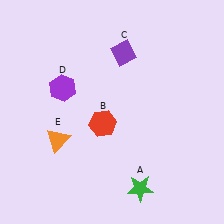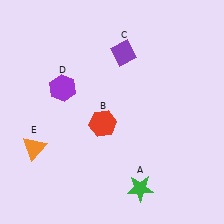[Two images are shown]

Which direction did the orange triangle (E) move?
The orange triangle (E) moved left.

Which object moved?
The orange triangle (E) moved left.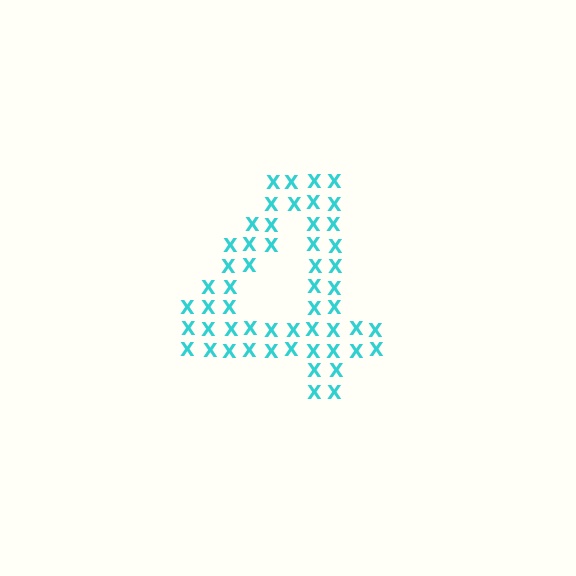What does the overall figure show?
The overall figure shows the digit 4.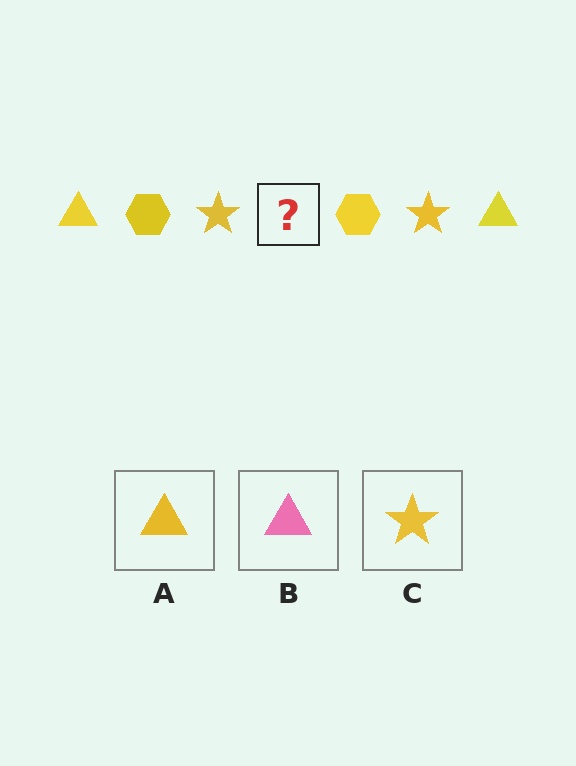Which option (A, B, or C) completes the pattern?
A.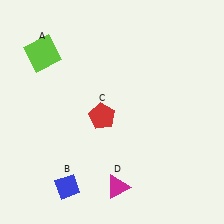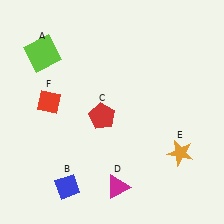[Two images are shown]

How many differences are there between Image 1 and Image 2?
There are 2 differences between the two images.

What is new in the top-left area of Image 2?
A red diamond (F) was added in the top-left area of Image 2.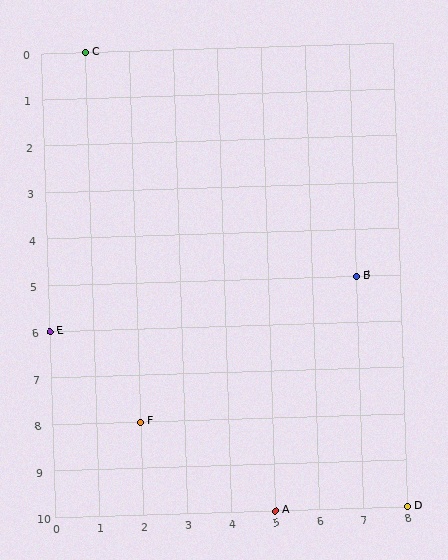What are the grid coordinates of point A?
Point A is at grid coordinates (5, 10).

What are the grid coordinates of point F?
Point F is at grid coordinates (2, 8).